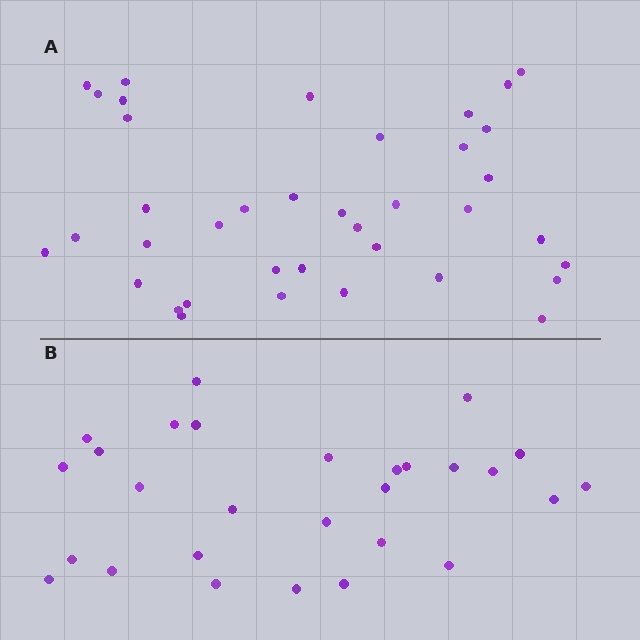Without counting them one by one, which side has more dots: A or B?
Region A (the top region) has more dots.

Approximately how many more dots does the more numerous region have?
Region A has roughly 10 or so more dots than region B.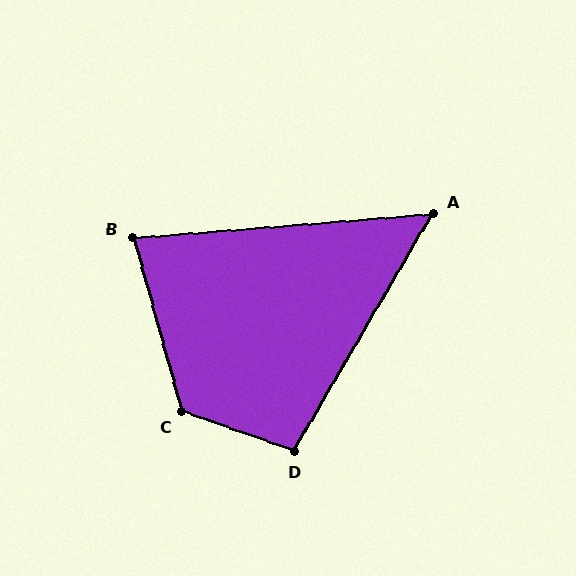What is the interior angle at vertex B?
Approximately 79 degrees (acute).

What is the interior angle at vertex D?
Approximately 101 degrees (obtuse).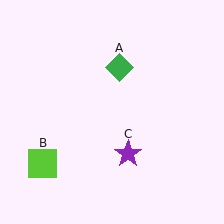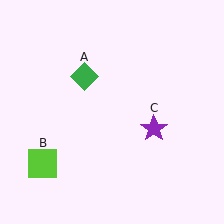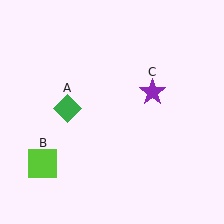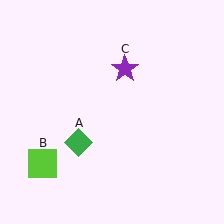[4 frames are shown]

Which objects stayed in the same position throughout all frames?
Lime square (object B) remained stationary.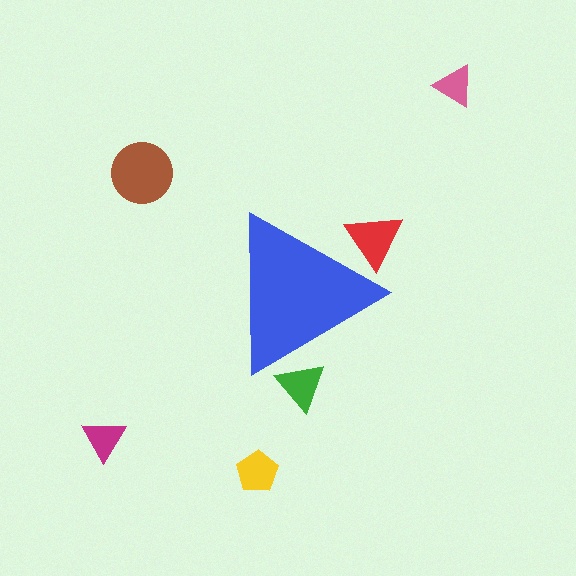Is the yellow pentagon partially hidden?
No, the yellow pentagon is fully visible.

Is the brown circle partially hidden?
No, the brown circle is fully visible.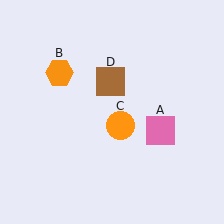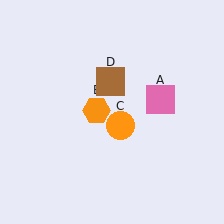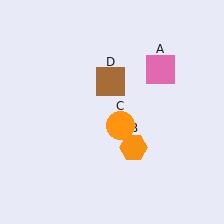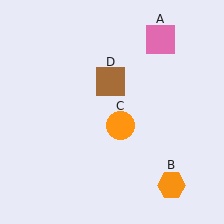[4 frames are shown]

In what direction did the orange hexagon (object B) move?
The orange hexagon (object B) moved down and to the right.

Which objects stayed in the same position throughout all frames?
Orange circle (object C) and brown square (object D) remained stationary.